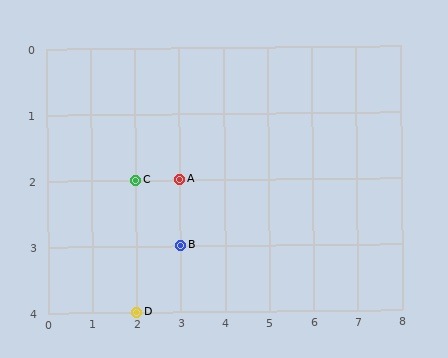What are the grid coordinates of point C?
Point C is at grid coordinates (2, 2).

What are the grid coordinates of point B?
Point B is at grid coordinates (3, 3).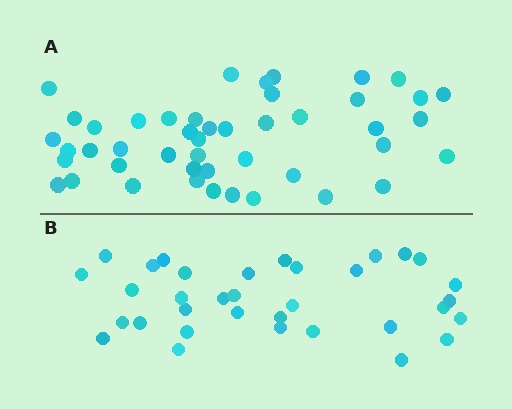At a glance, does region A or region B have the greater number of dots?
Region A (the top region) has more dots.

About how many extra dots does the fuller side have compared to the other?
Region A has roughly 12 or so more dots than region B.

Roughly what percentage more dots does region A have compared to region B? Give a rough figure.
About 35% more.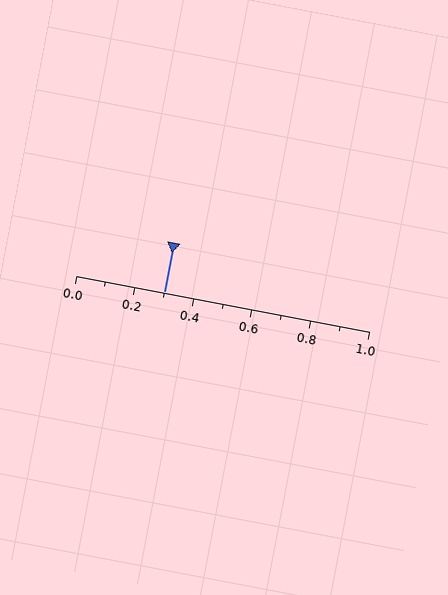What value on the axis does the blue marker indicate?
The marker indicates approximately 0.3.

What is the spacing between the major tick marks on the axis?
The major ticks are spaced 0.2 apart.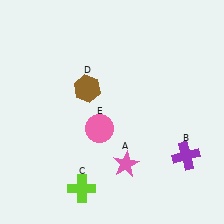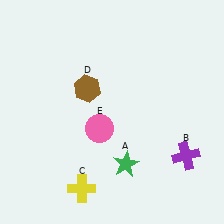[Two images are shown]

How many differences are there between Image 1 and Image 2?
There are 2 differences between the two images.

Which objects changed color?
A changed from pink to green. C changed from lime to yellow.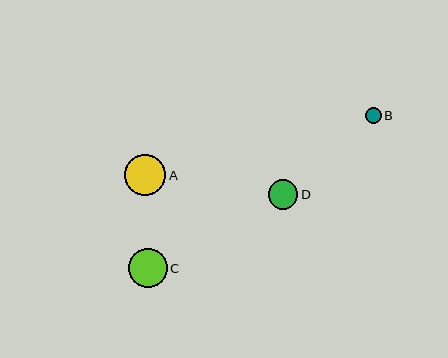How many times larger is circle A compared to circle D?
Circle A is approximately 1.4 times the size of circle D.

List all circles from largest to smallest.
From largest to smallest: A, C, D, B.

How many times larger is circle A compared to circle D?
Circle A is approximately 1.4 times the size of circle D.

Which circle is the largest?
Circle A is the largest with a size of approximately 41 pixels.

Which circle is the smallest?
Circle B is the smallest with a size of approximately 16 pixels.